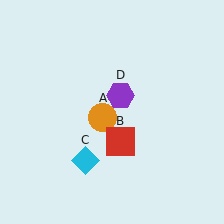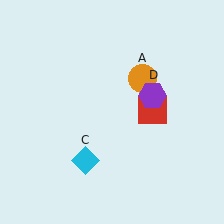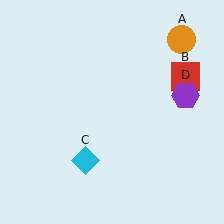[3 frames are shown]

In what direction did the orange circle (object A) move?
The orange circle (object A) moved up and to the right.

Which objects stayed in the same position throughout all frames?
Cyan diamond (object C) remained stationary.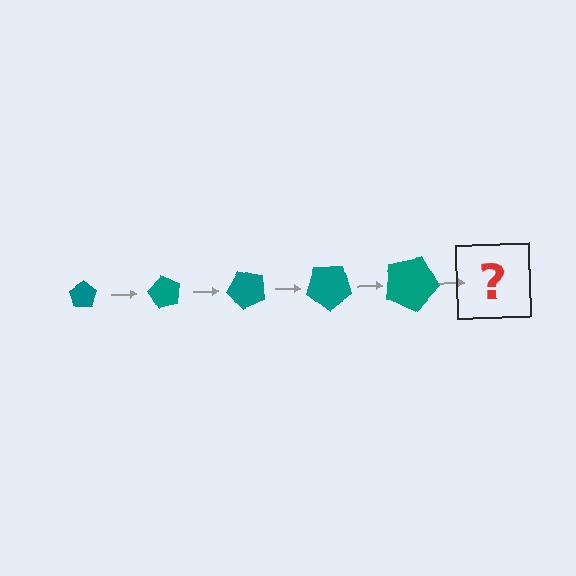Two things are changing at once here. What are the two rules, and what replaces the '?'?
The two rules are that the pentagon grows larger each step and it rotates 60 degrees each step. The '?' should be a pentagon, larger than the previous one and rotated 300 degrees from the start.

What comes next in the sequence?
The next element should be a pentagon, larger than the previous one and rotated 300 degrees from the start.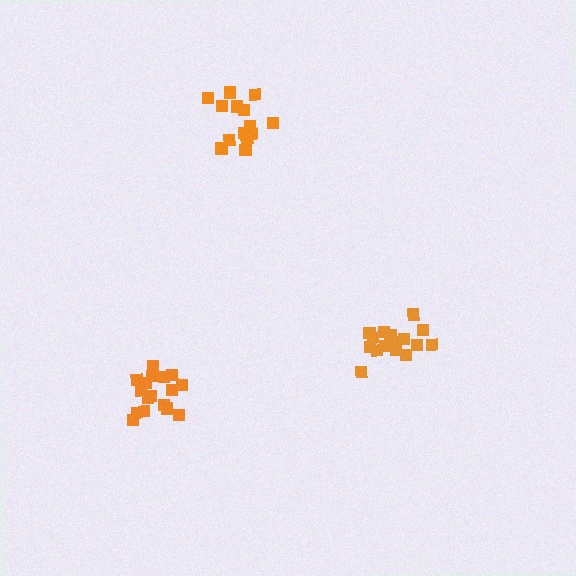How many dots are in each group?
Group 1: 18 dots, Group 2: 17 dots, Group 3: 14 dots (49 total).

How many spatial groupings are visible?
There are 3 spatial groupings.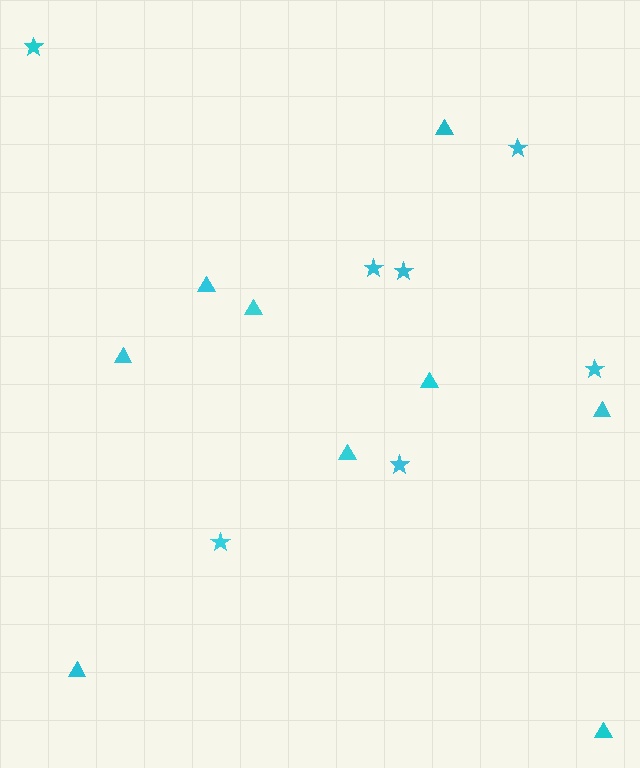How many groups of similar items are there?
There are 2 groups: one group of stars (7) and one group of triangles (9).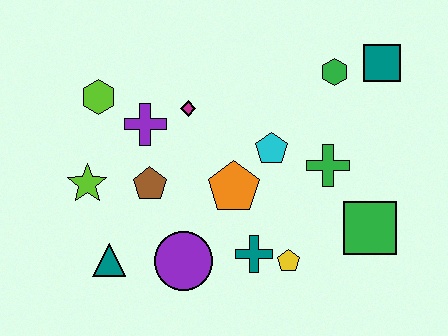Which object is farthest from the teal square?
The teal triangle is farthest from the teal square.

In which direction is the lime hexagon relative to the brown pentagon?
The lime hexagon is above the brown pentagon.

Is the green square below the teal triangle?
No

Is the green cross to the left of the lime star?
No